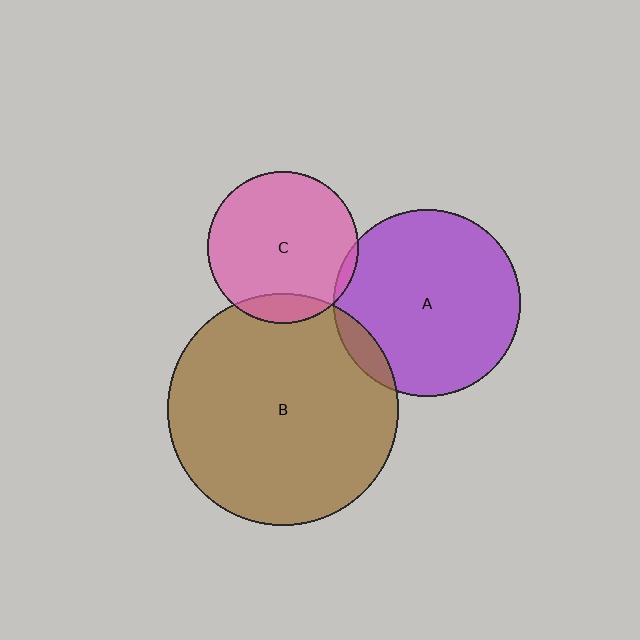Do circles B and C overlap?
Yes.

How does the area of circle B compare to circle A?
Approximately 1.5 times.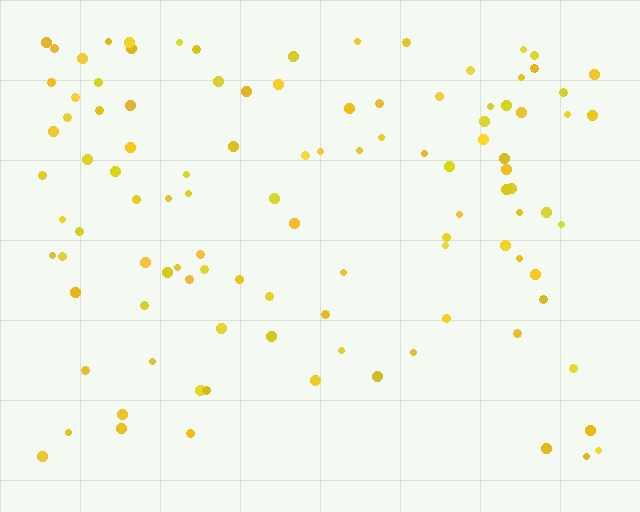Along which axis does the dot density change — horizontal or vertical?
Vertical.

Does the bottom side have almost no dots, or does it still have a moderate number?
Still a moderate number, just noticeably fewer than the top.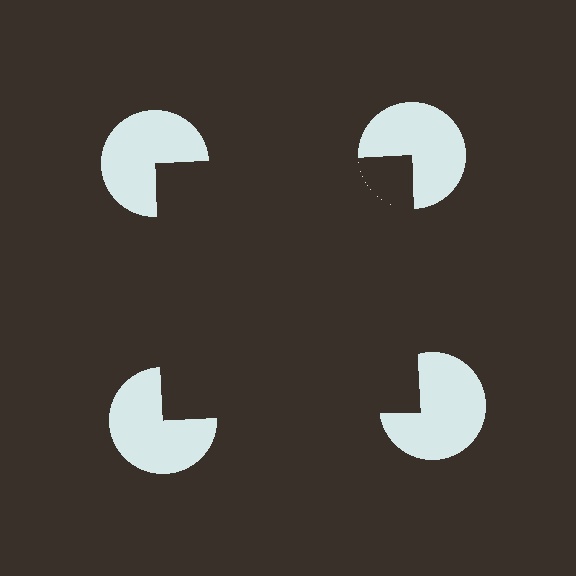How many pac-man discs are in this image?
There are 4 — one at each vertex of the illusory square.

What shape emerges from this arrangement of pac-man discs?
An illusory square — its edges are inferred from the aligned wedge cuts in the pac-man discs, not physically drawn.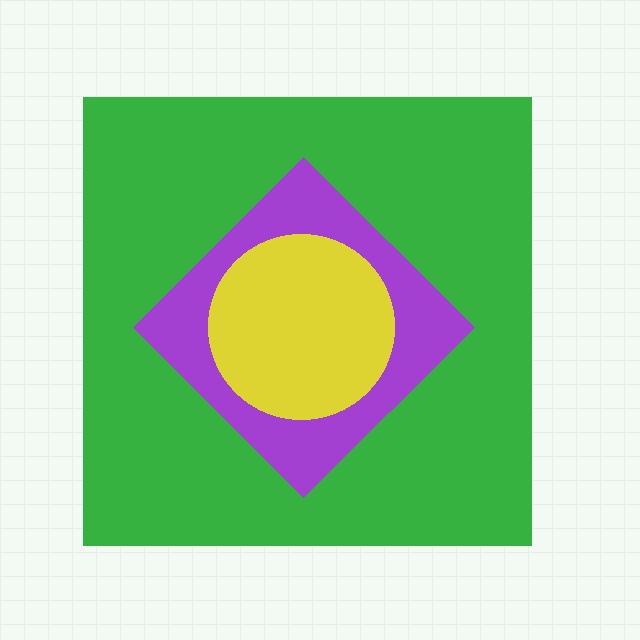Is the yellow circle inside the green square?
Yes.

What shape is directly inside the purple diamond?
The yellow circle.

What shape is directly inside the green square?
The purple diamond.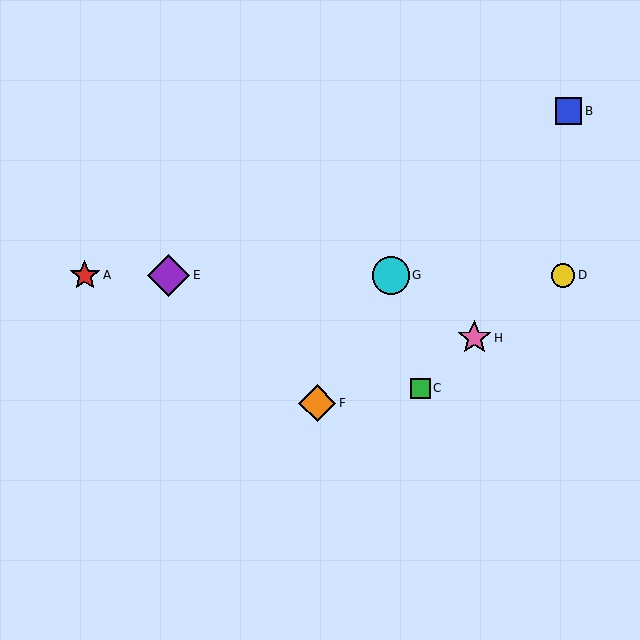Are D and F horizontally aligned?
No, D is at y≈275 and F is at y≈403.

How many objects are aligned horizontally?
4 objects (A, D, E, G) are aligned horizontally.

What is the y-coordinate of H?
Object H is at y≈338.